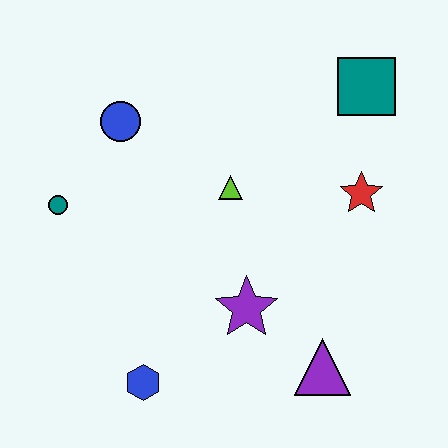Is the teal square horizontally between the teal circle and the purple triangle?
No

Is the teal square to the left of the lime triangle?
No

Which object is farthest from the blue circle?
The purple triangle is farthest from the blue circle.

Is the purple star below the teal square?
Yes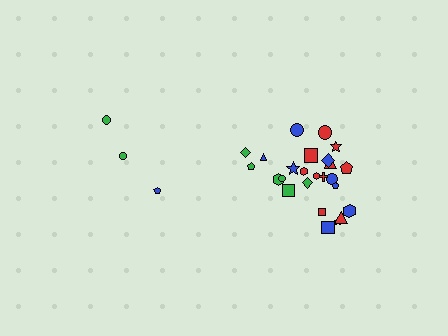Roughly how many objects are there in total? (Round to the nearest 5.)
Roughly 30 objects in total.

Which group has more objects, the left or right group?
The right group.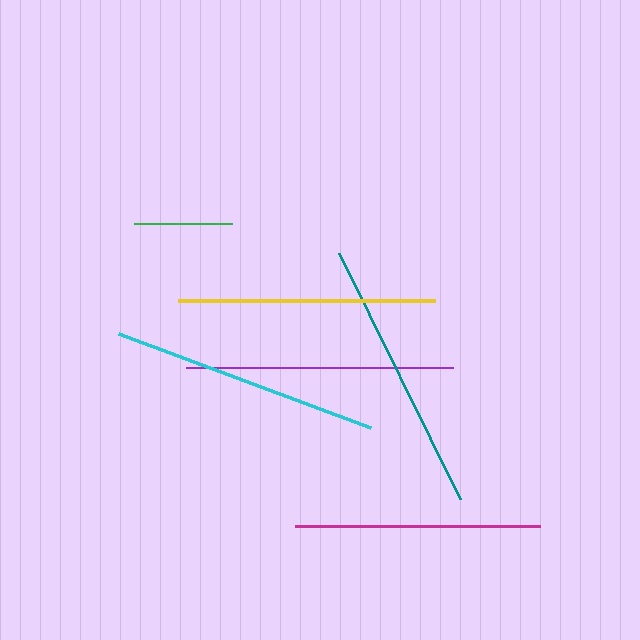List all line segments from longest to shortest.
From longest to shortest: teal, cyan, purple, yellow, magenta, green.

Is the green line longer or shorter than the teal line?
The teal line is longer than the green line.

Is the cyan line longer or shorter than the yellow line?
The cyan line is longer than the yellow line.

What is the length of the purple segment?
The purple segment is approximately 267 pixels long.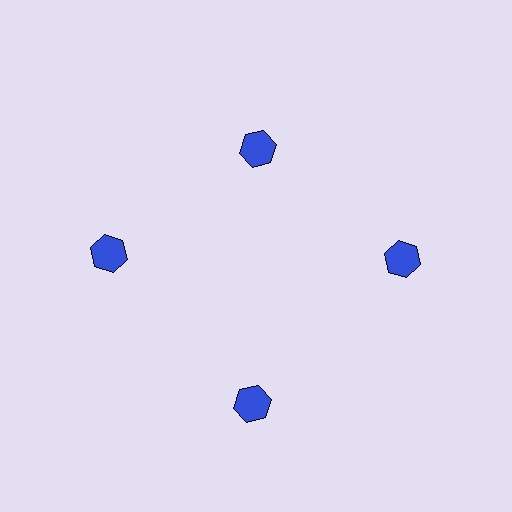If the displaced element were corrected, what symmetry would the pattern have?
It would have 4-fold rotational symmetry — the pattern would map onto itself every 90 degrees.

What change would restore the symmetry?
The symmetry would be restored by moving it outward, back onto the ring so that all 4 hexagons sit at equal angles and equal distance from the center.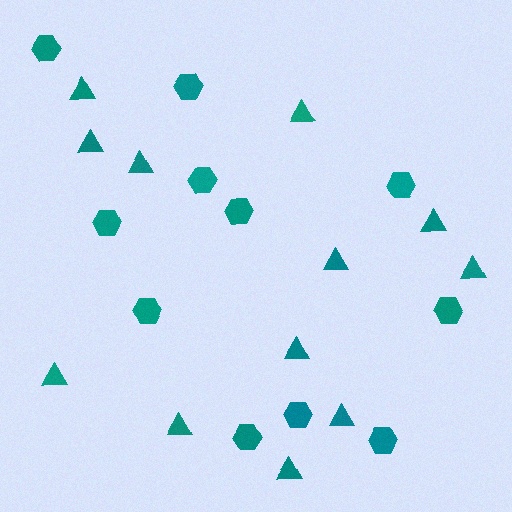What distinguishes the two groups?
There are 2 groups: one group of triangles (12) and one group of hexagons (11).